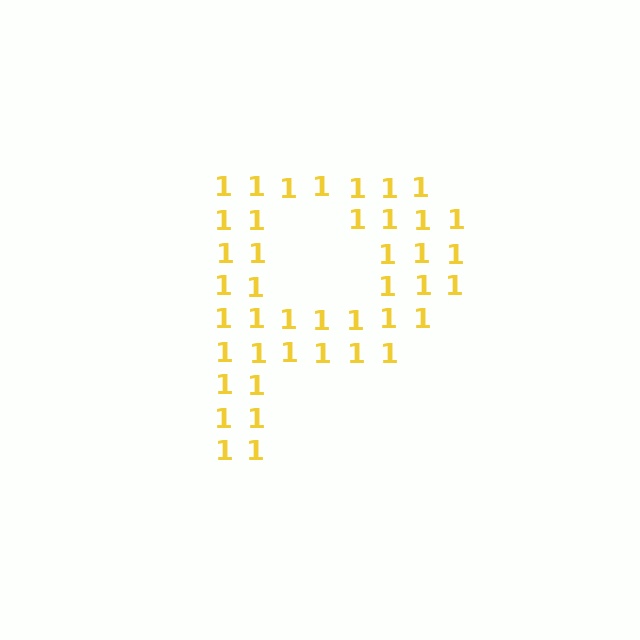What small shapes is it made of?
It is made of small digit 1's.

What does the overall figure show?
The overall figure shows the letter P.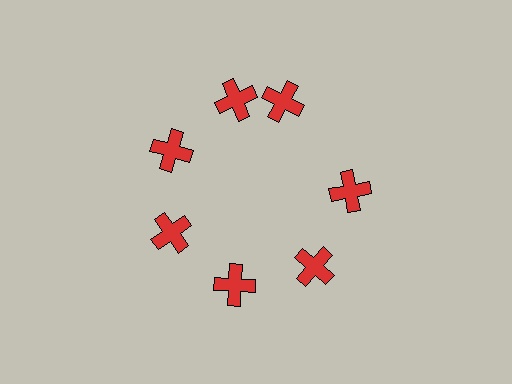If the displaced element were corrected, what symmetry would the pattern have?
It would have 7-fold rotational symmetry — the pattern would map onto itself every 51 degrees.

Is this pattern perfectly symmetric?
No. The 7 red crosses are arranged in a ring, but one element near the 1 o'clock position is rotated out of alignment along the ring, breaking the 7-fold rotational symmetry.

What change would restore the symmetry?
The symmetry would be restored by rotating it back into even spacing with its neighbors so that all 7 crosses sit at equal angles and equal distance from the center.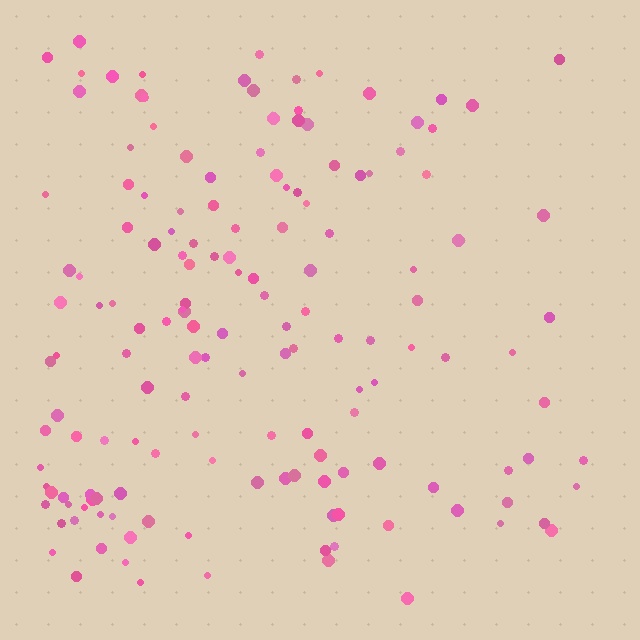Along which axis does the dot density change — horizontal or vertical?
Horizontal.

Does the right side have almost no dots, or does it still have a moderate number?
Still a moderate number, just noticeably fewer than the left.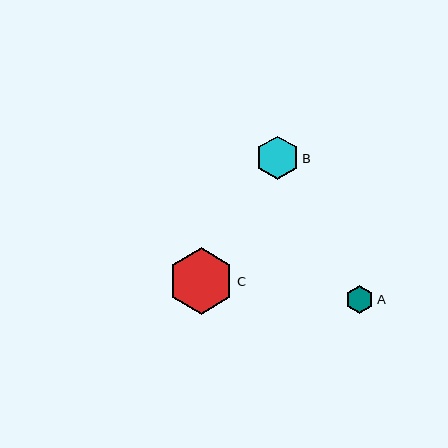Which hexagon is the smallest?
Hexagon A is the smallest with a size of approximately 28 pixels.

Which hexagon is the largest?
Hexagon C is the largest with a size of approximately 67 pixels.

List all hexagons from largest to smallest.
From largest to smallest: C, B, A.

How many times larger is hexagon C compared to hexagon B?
Hexagon C is approximately 1.5 times the size of hexagon B.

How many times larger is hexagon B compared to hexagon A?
Hexagon B is approximately 1.5 times the size of hexagon A.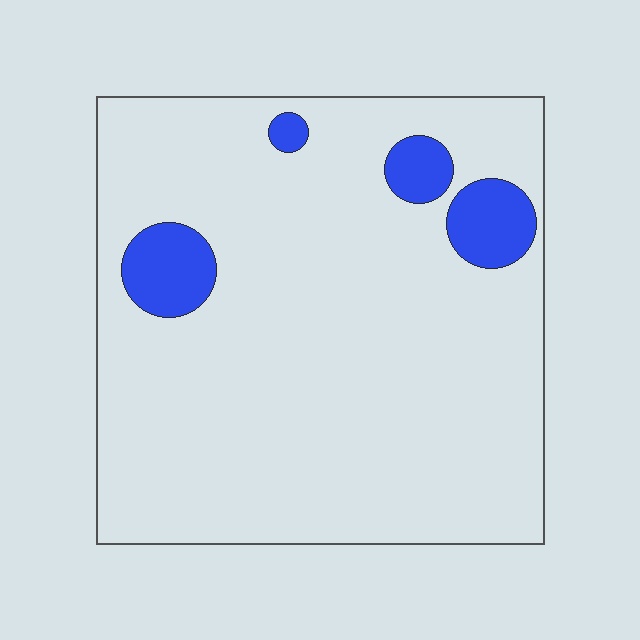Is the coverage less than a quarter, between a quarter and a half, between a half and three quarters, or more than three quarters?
Less than a quarter.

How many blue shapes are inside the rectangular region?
4.